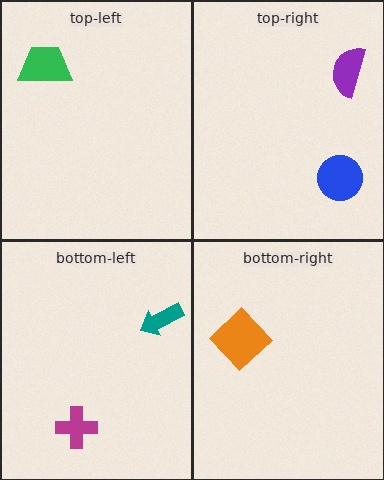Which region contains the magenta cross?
The bottom-left region.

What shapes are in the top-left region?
The green trapezoid.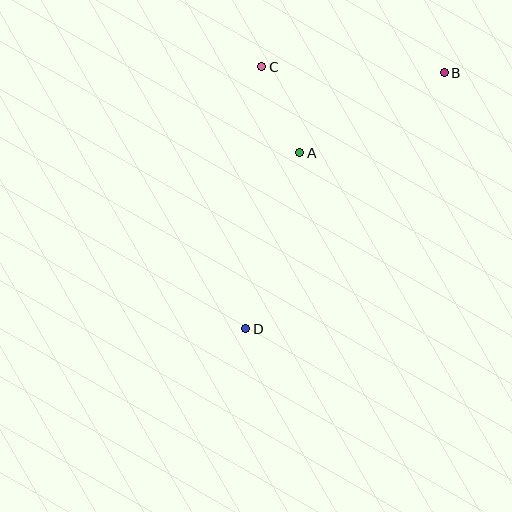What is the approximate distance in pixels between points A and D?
The distance between A and D is approximately 184 pixels.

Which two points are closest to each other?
Points A and C are closest to each other.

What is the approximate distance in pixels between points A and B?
The distance between A and B is approximately 165 pixels.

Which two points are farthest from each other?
Points B and D are farthest from each other.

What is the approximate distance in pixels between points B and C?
The distance between B and C is approximately 183 pixels.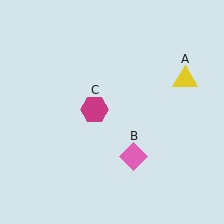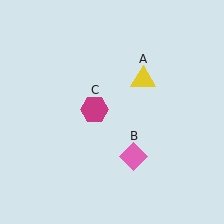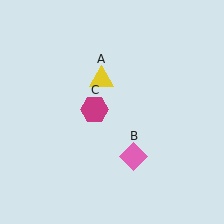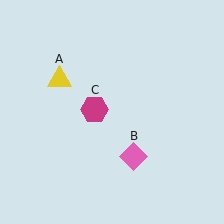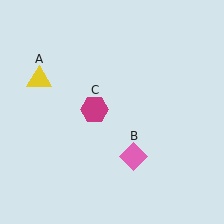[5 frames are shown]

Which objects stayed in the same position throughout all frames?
Pink diamond (object B) and magenta hexagon (object C) remained stationary.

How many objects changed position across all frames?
1 object changed position: yellow triangle (object A).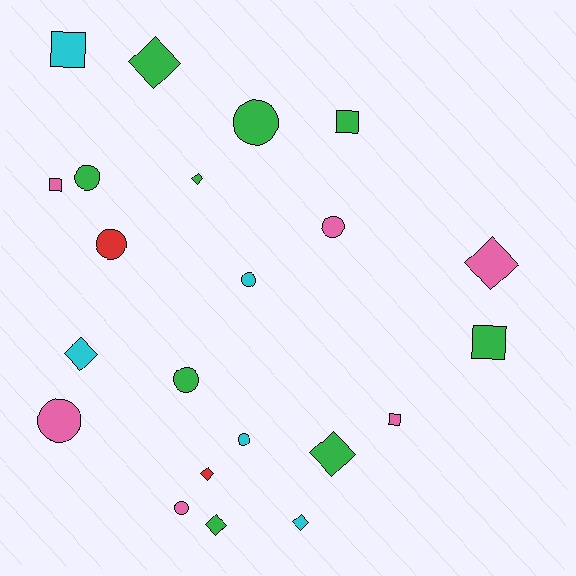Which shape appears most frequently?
Circle, with 9 objects.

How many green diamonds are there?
There are 4 green diamonds.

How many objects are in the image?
There are 22 objects.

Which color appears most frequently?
Green, with 9 objects.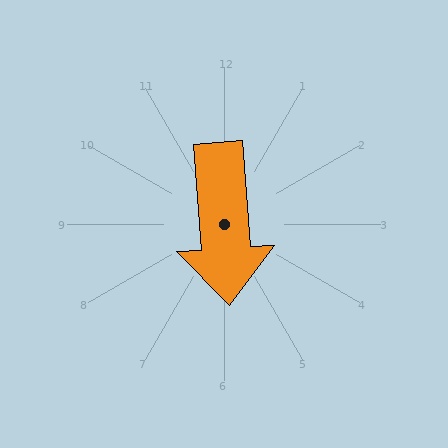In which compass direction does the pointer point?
South.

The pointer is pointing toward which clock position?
Roughly 6 o'clock.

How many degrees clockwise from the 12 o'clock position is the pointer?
Approximately 176 degrees.